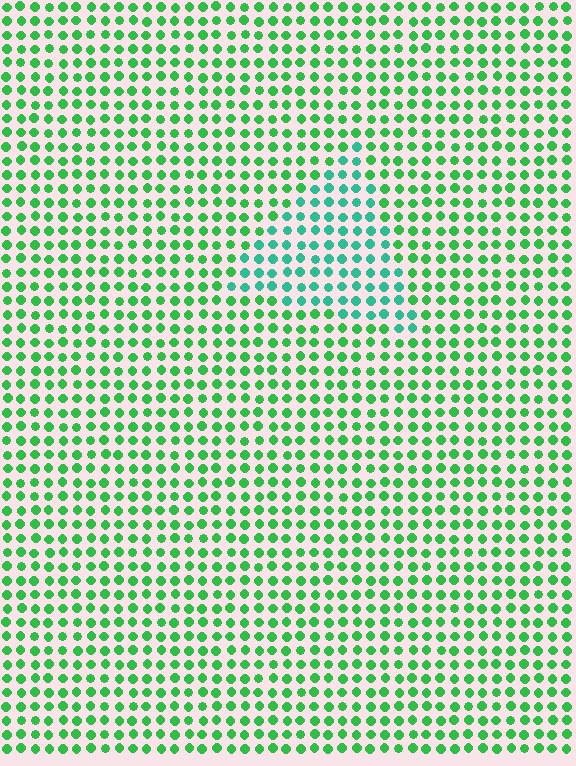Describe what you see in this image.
The image is filled with small green elements in a uniform arrangement. A triangle-shaped region is visible where the elements are tinted to a slightly different hue, forming a subtle color boundary.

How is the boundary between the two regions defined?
The boundary is defined purely by a slight shift in hue (about 33 degrees). Spacing, size, and orientation are identical on both sides.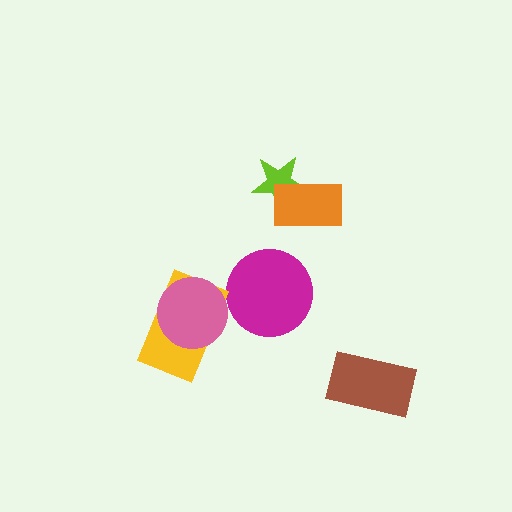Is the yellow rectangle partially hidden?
Yes, it is partially covered by another shape.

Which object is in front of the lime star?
The orange rectangle is in front of the lime star.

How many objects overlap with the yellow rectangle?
1 object overlaps with the yellow rectangle.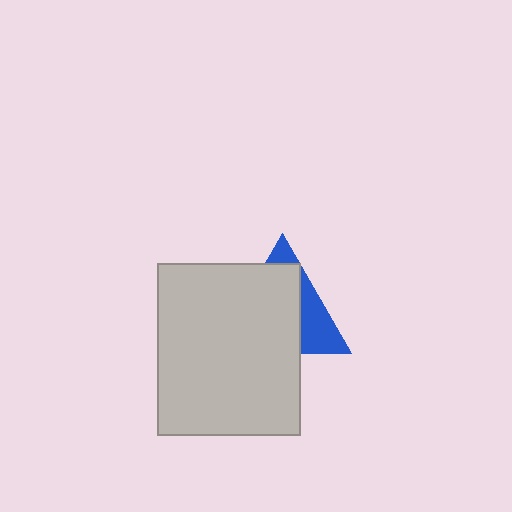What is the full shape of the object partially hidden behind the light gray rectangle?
The partially hidden object is a blue triangle.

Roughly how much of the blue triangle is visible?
A small part of it is visible (roughly 33%).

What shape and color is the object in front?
The object in front is a light gray rectangle.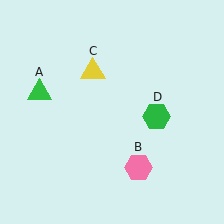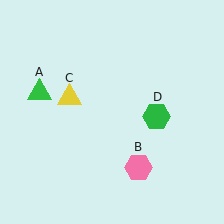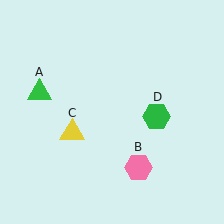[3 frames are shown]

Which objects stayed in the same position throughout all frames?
Green triangle (object A) and pink hexagon (object B) and green hexagon (object D) remained stationary.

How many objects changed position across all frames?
1 object changed position: yellow triangle (object C).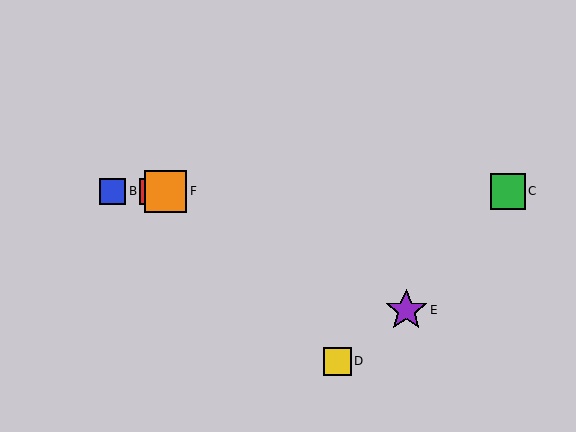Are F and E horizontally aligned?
No, F is at y≈191 and E is at y≈310.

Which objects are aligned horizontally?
Objects A, B, C, F are aligned horizontally.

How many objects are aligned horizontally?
4 objects (A, B, C, F) are aligned horizontally.